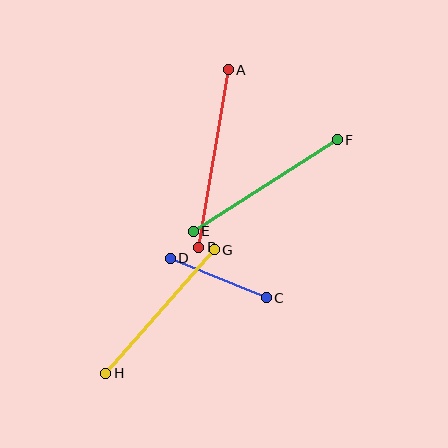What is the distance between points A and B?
The distance is approximately 180 pixels.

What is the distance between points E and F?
The distance is approximately 171 pixels.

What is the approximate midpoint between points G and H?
The midpoint is at approximately (160, 312) pixels.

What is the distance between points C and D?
The distance is approximately 104 pixels.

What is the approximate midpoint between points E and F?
The midpoint is at approximately (265, 185) pixels.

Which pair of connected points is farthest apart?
Points A and B are farthest apart.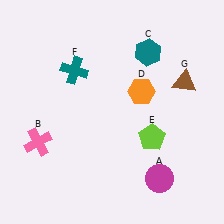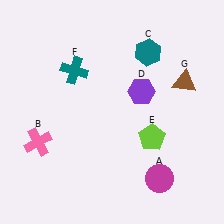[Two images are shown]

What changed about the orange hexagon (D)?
In Image 1, D is orange. In Image 2, it changed to purple.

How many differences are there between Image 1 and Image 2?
There is 1 difference between the two images.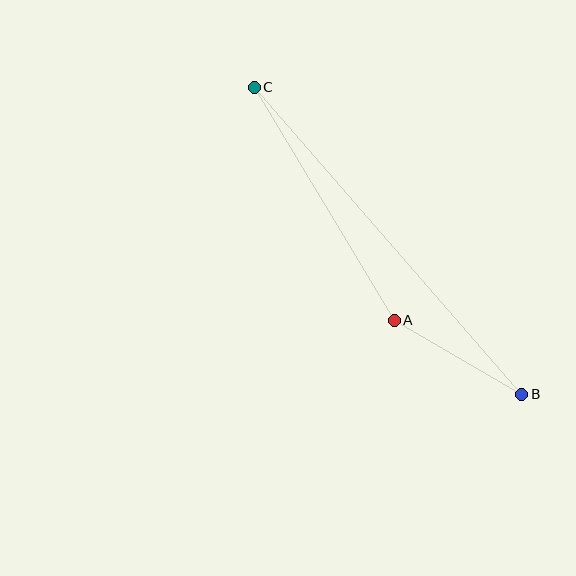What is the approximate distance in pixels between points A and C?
The distance between A and C is approximately 272 pixels.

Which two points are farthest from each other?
Points B and C are farthest from each other.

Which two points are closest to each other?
Points A and B are closest to each other.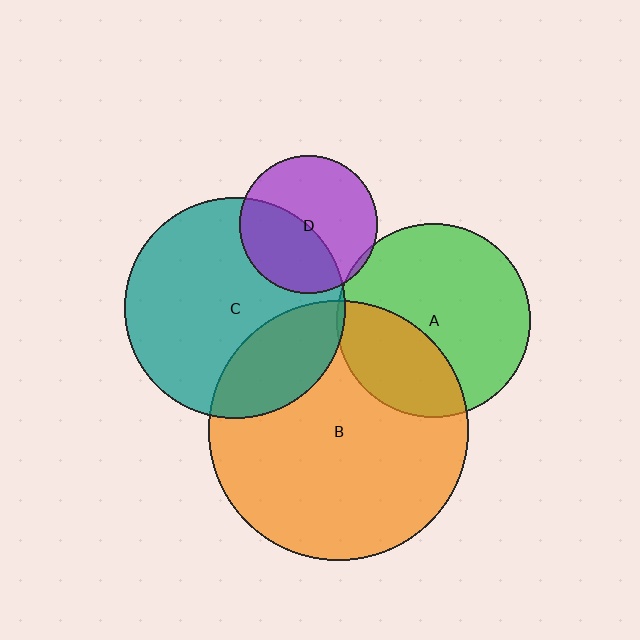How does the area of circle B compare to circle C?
Approximately 1.4 times.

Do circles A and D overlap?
Yes.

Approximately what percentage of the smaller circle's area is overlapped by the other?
Approximately 5%.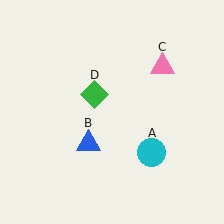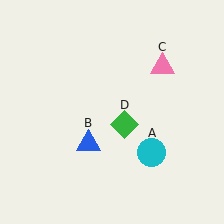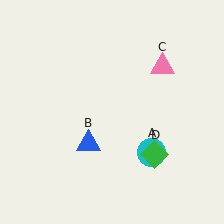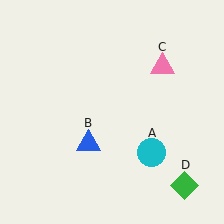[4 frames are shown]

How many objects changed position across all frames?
1 object changed position: green diamond (object D).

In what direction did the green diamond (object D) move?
The green diamond (object D) moved down and to the right.